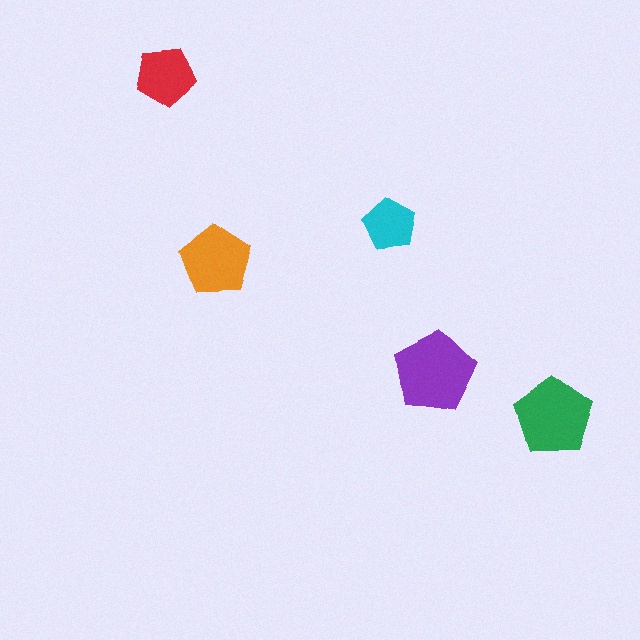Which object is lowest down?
The green pentagon is bottommost.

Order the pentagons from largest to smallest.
the purple one, the green one, the orange one, the red one, the cyan one.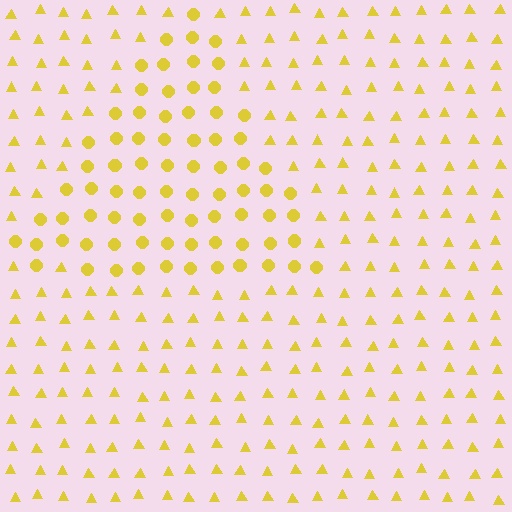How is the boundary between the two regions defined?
The boundary is defined by a change in element shape: circles inside vs. triangles outside. All elements share the same color and spacing.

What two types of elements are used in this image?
The image uses circles inside the triangle region and triangles outside it.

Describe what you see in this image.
The image is filled with small yellow elements arranged in a uniform grid. A triangle-shaped region contains circles, while the surrounding area contains triangles. The boundary is defined purely by the change in element shape.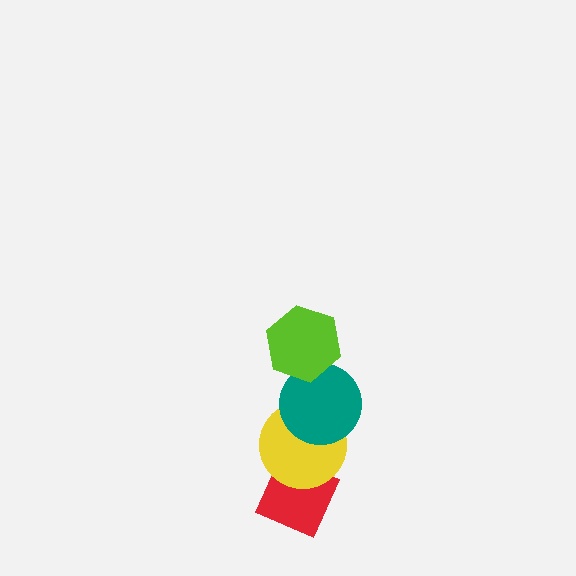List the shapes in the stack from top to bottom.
From top to bottom: the lime hexagon, the teal circle, the yellow circle, the red diamond.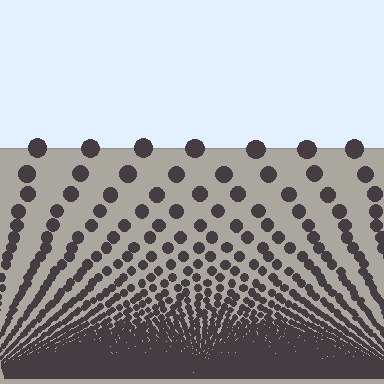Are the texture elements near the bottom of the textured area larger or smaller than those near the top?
Smaller. The gradient is inverted — elements near the bottom are smaller and denser.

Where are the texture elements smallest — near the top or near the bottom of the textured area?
Near the bottom.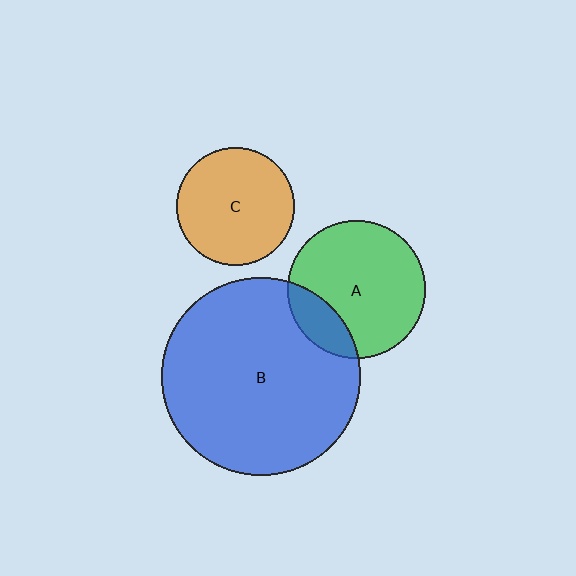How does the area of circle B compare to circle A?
Approximately 2.1 times.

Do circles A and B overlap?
Yes.